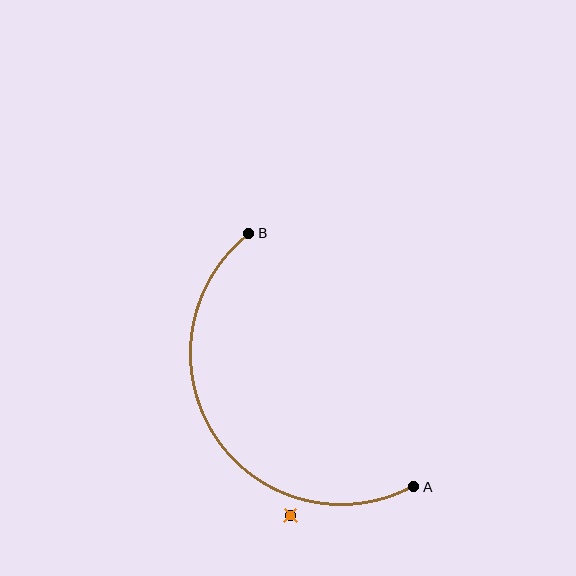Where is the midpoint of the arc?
The arc midpoint is the point on the curve farthest from the straight line joining A and B. It sits to the left of that line.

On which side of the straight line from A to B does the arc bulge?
The arc bulges to the left of the straight line connecting A and B.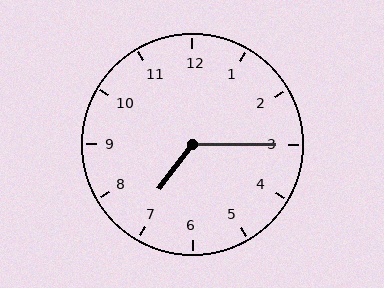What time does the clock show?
7:15.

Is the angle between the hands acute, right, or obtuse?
It is obtuse.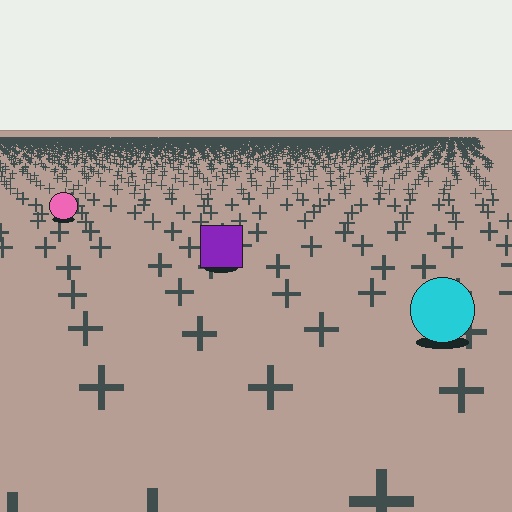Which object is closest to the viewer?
The cyan circle is closest. The texture marks near it are larger and more spread out.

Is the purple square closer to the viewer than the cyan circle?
No. The cyan circle is closer — you can tell from the texture gradient: the ground texture is coarser near it.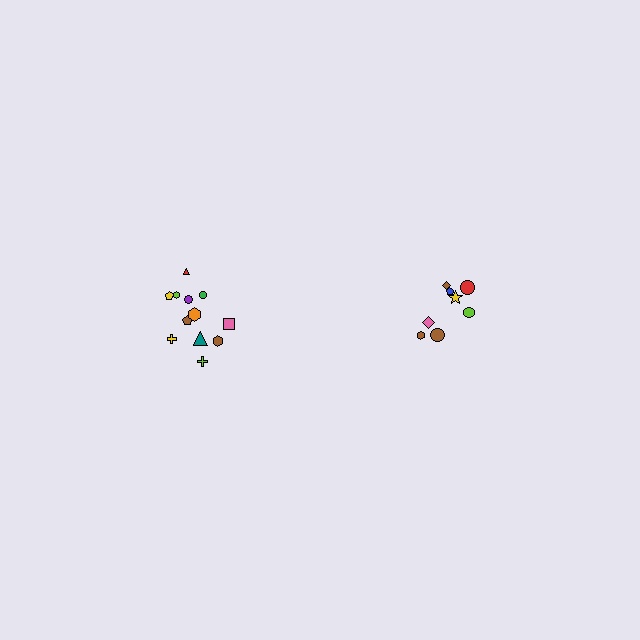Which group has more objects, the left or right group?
The left group.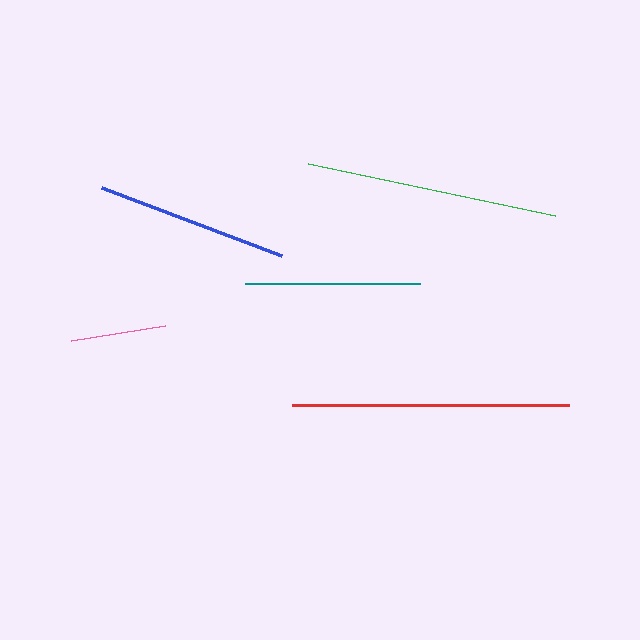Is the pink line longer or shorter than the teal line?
The teal line is longer than the pink line.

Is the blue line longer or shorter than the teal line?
The blue line is longer than the teal line.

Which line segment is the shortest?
The pink line is the shortest at approximately 95 pixels.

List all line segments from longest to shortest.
From longest to shortest: red, green, blue, teal, pink.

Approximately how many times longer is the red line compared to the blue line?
The red line is approximately 1.4 times the length of the blue line.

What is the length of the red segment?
The red segment is approximately 277 pixels long.